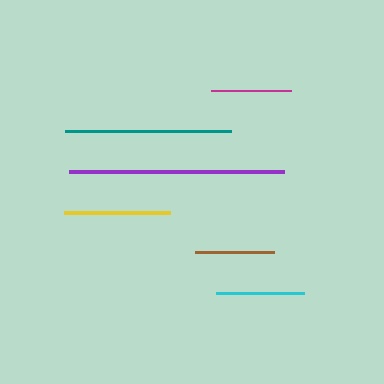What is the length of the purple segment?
The purple segment is approximately 214 pixels long.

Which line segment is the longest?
The purple line is the longest at approximately 214 pixels.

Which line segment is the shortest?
The brown line is the shortest at approximately 79 pixels.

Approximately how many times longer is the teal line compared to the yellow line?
The teal line is approximately 1.6 times the length of the yellow line.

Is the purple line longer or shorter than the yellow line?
The purple line is longer than the yellow line.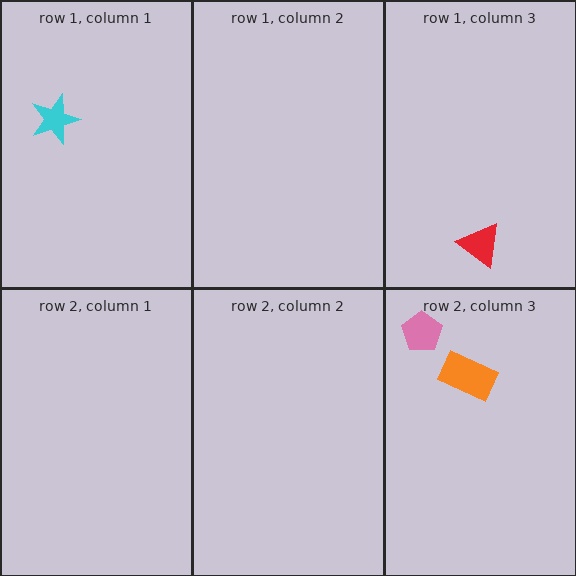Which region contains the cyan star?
The row 1, column 1 region.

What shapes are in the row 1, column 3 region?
The red triangle.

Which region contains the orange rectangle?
The row 2, column 3 region.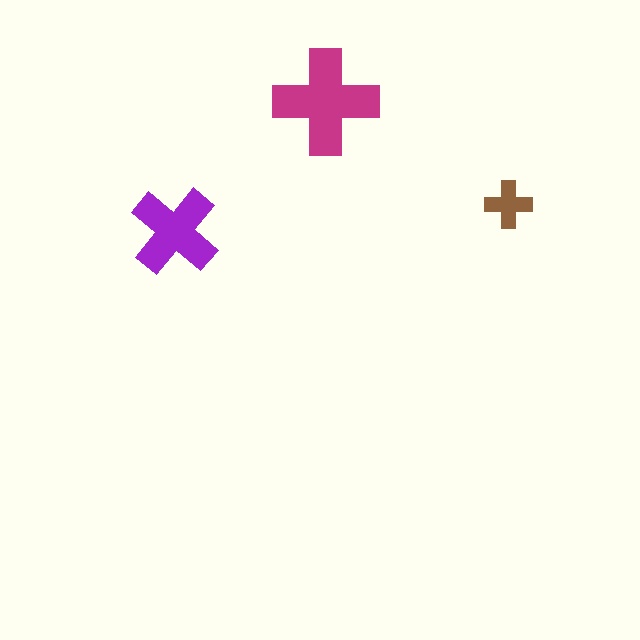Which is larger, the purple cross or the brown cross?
The purple one.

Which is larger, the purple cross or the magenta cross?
The magenta one.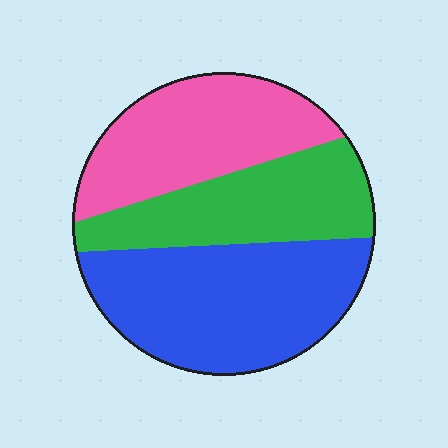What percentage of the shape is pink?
Pink takes up about one third (1/3) of the shape.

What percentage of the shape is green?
Green takes up between a quarter and a half of the shape.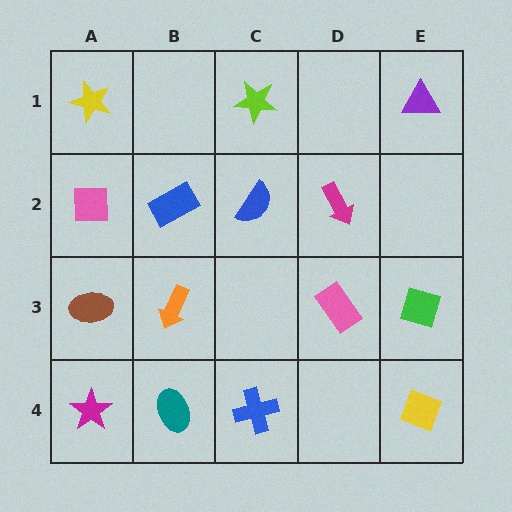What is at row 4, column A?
A magenta star.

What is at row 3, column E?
A green diamond.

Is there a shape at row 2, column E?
No, that cell is empty.